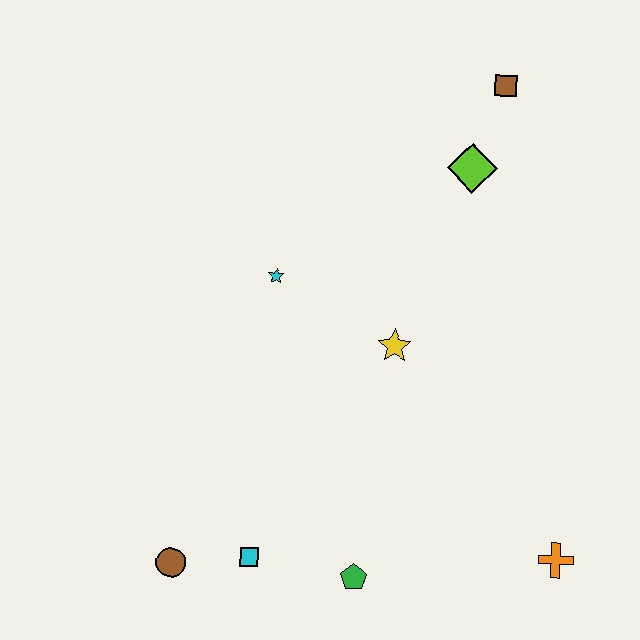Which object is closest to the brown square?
The lime diamond is closest to the brown square.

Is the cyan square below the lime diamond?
Yes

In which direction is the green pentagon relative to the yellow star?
The green pentagon is below the yellow star.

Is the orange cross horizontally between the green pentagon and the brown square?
No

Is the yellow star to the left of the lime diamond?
Yes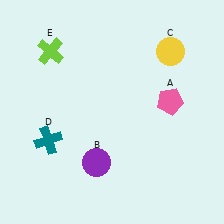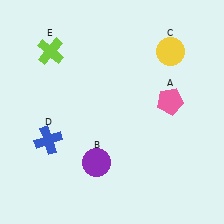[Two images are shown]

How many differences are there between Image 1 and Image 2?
There is 1 difference between the two images.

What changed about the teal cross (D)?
In Image 1, D is teal. In Image 2, it changed to blue.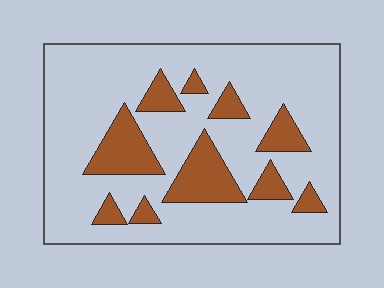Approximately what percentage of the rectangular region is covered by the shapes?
Approximately 20%.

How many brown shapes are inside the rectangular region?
10.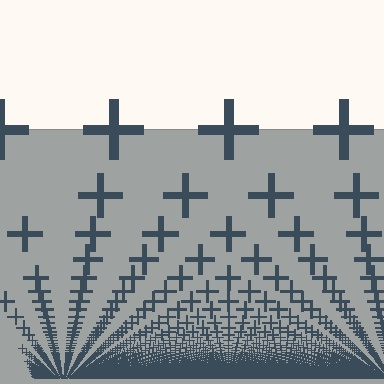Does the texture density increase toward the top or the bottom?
Density increases toward the bottom.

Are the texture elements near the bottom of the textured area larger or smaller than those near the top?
Smaller. The gradient is inverted — elements near the bottom are smaller and denser.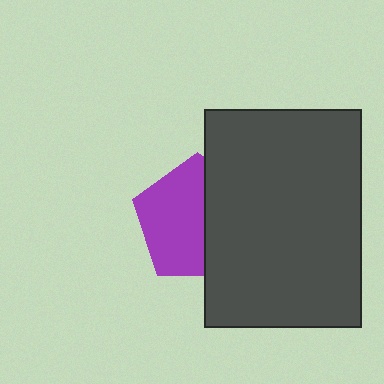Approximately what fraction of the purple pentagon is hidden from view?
Roughly 43% of the purple pentagon is hidden behind the dark gray rectangle.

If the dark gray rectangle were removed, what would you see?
You would see the complete purple pentagon.